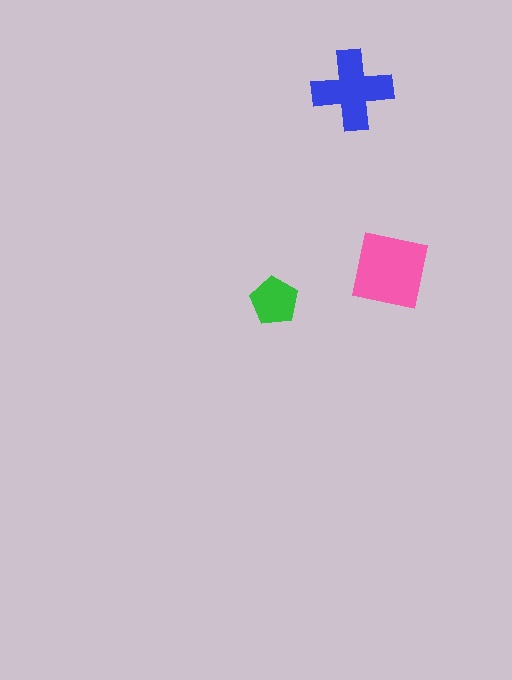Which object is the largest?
The pink square.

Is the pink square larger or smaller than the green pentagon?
Larger.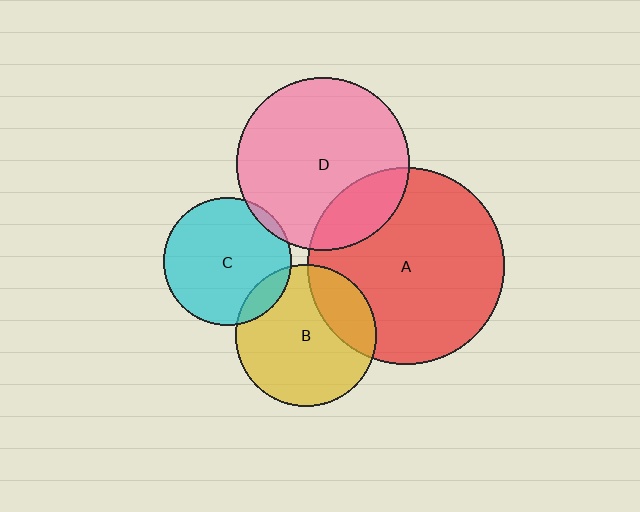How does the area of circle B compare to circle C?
Approximately 1.2 times.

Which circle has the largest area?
Circle A (red).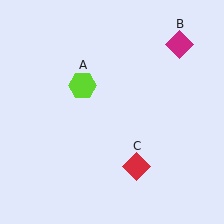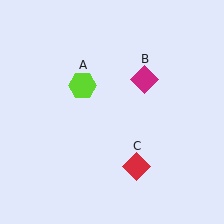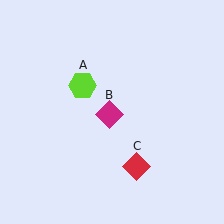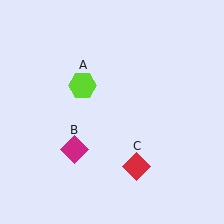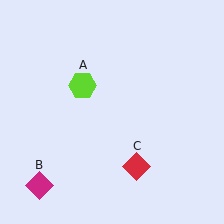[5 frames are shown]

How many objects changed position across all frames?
1 object changed position: magenta diamond (object B).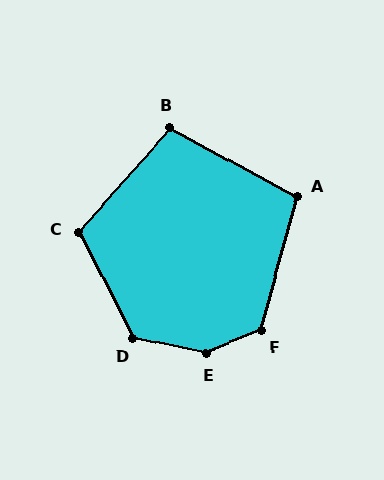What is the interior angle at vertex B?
Approximately 104 degrees (obtuse).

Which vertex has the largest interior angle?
E, at approximately 146 degrees.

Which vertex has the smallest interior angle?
A, at approximately 103 degrees.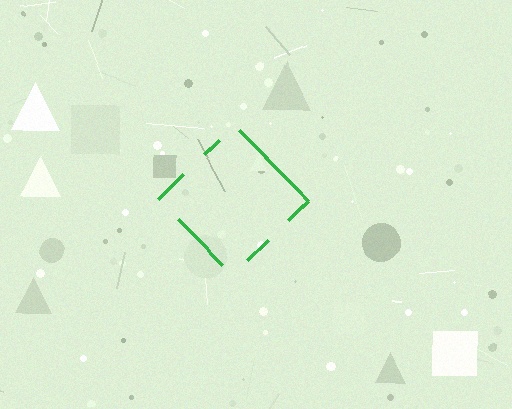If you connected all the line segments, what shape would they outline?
They would outline a diamond.